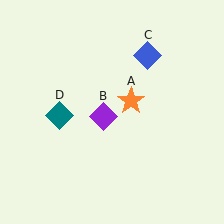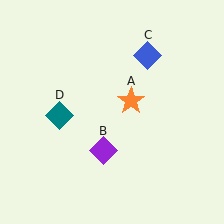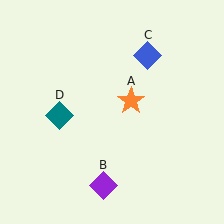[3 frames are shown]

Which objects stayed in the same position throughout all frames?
Orange star (object A) and blue diamond (object C) and teal diamond (object D) remained stationary.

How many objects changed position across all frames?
1 object changed position: purple diamond (object B).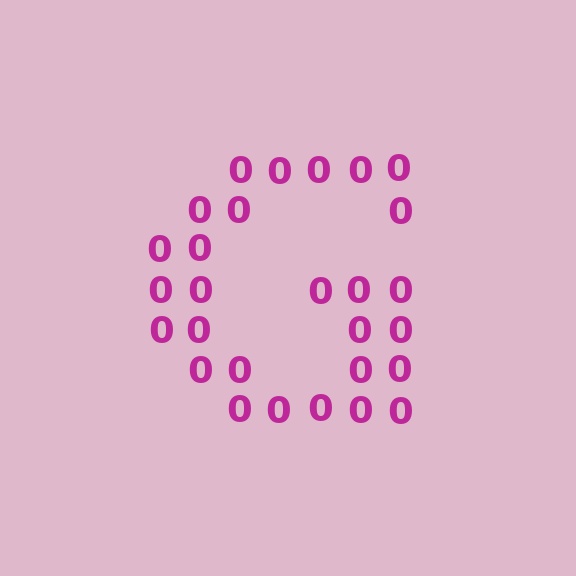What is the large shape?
The large shape is the letter G.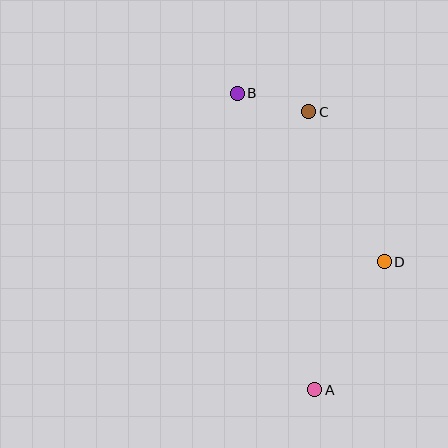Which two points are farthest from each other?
Points A and B are farthest from each other.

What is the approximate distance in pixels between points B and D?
The distance between B and D is approximately 223 pixels.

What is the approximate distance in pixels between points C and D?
The distance between C and D is approximately 168 pixels.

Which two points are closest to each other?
Points B and C are closest to each other.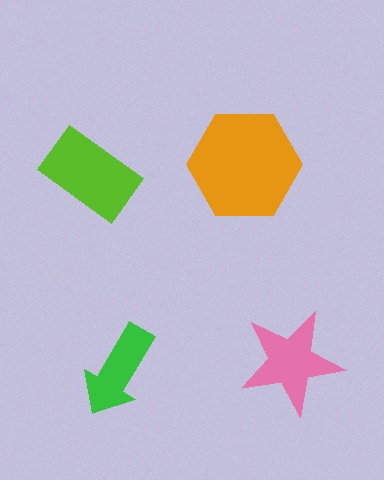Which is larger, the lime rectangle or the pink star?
The lime rectangle.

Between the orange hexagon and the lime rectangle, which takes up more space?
The orange hexagon.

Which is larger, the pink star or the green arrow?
The pink star.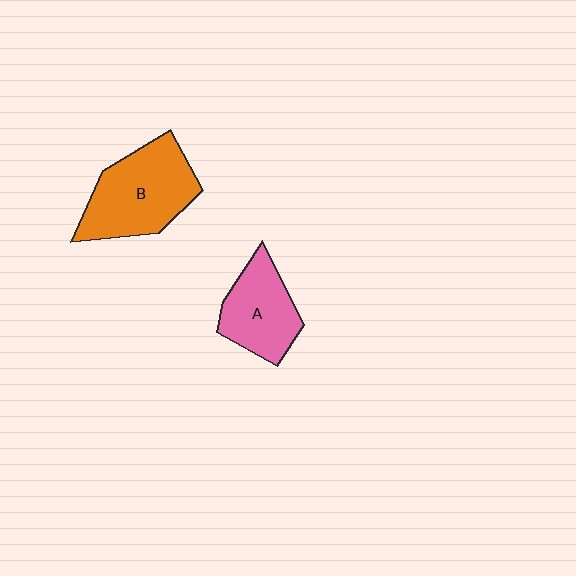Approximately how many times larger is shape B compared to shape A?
Approximately 1.4 times.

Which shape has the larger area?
Shape B (orange).